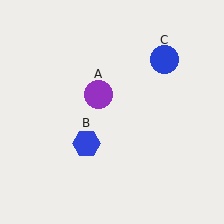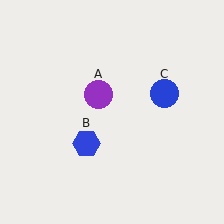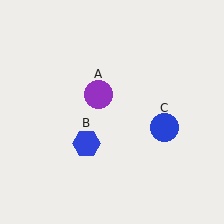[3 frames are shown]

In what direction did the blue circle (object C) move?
The blue circle (object C) moved down.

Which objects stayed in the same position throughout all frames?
Purple circle (object A) and blue hexagon (object B) remained stationary.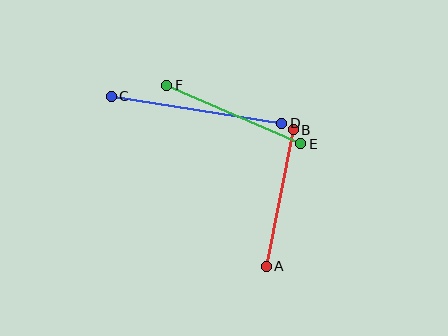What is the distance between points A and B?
The distance is approximately 139 pixels.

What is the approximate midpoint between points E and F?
The midpoint is at approximately (234, 114) pixels.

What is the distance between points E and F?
The distance is approximately 147 pixels.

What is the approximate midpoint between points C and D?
The midpoint is at approximately (197, 110) pixels.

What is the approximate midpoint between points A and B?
The midpoint is at approximately (280, 198) pixels.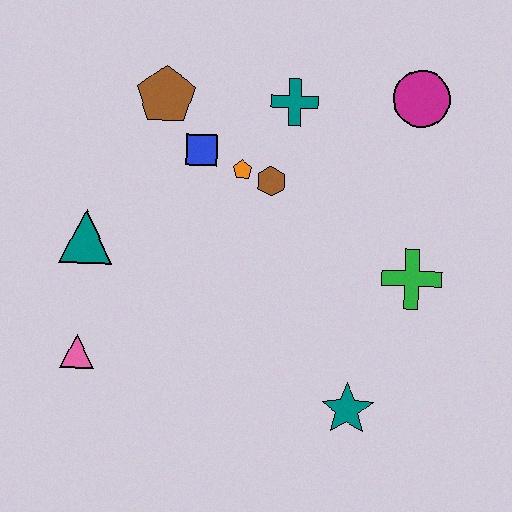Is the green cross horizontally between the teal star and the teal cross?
No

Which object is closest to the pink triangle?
The teal triangle is closest to the pink triangle.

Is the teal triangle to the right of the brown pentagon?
No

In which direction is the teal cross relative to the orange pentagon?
The teal cross is above the orange pentagon.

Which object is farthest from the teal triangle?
The magenta circle is farthest from the teal triangle.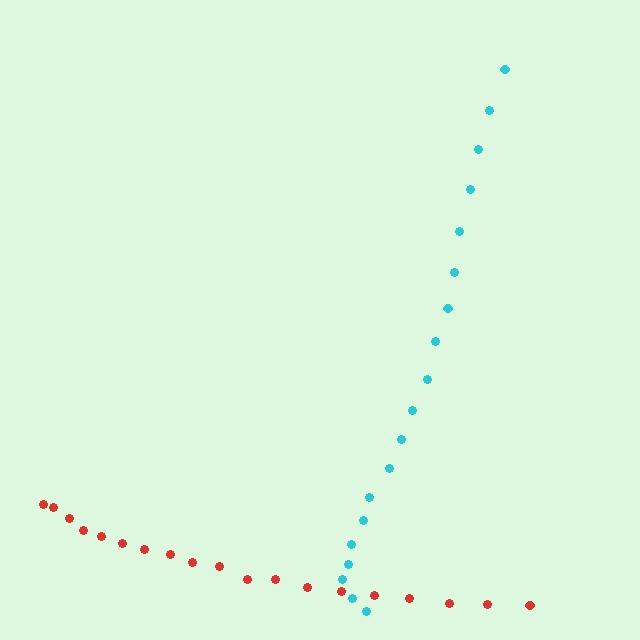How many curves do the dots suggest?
There are 2 distinct paths.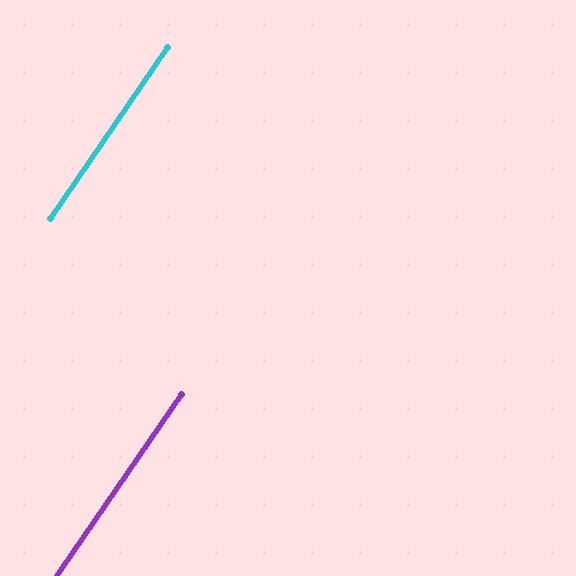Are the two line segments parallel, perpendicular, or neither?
Parallel — their directions differ by only 0.4°.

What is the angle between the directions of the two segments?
Approximately 0 degrees.